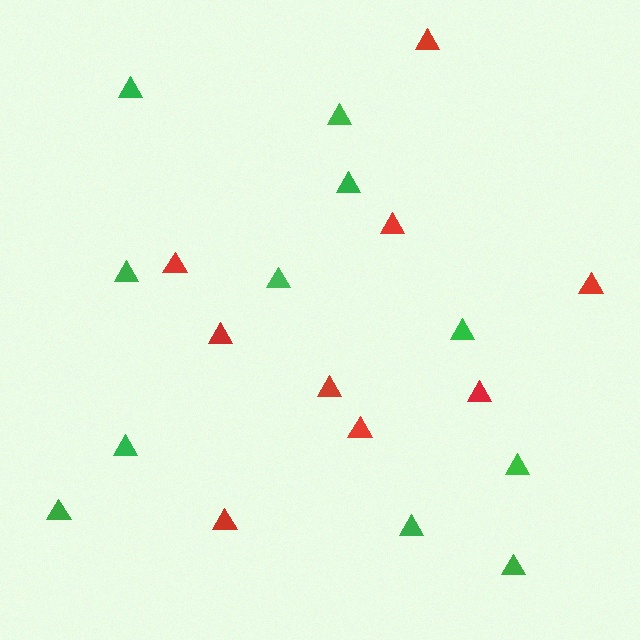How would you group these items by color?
There are 2 groups: one group of green triangles (11) and one group of red triangles (9).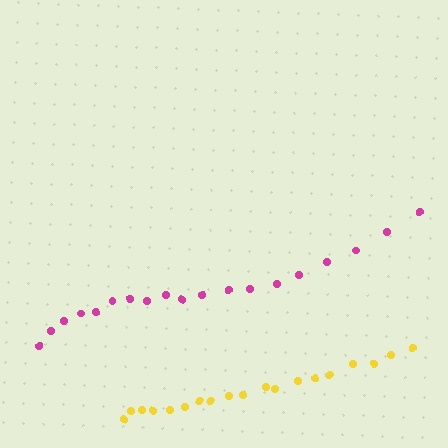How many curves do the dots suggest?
There are 2 distinct paths.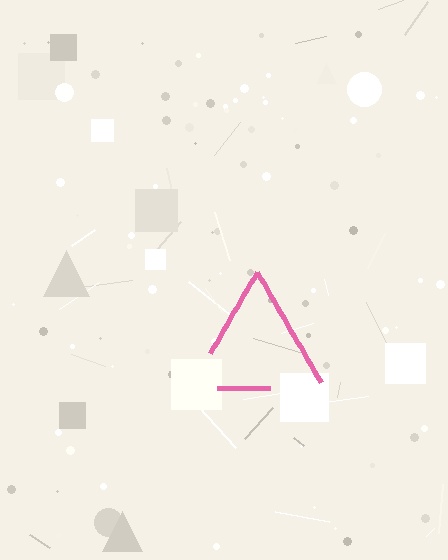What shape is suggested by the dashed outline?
The dashed outline suggests a triangle.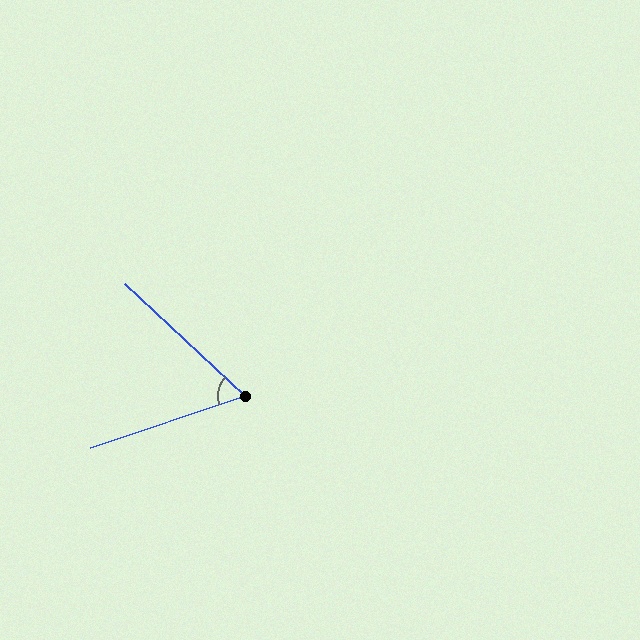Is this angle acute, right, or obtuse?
It is acute.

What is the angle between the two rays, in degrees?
Approximately 61 degrees.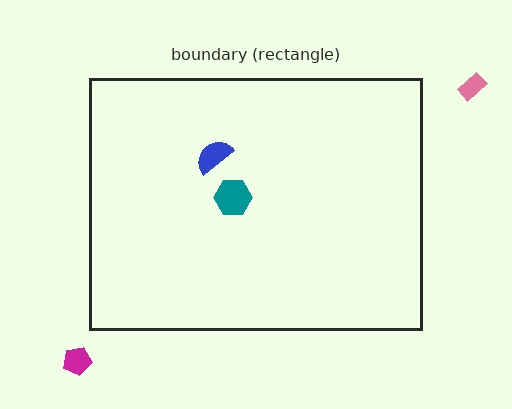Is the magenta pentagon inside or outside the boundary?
Outside.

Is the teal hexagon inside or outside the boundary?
Inside.